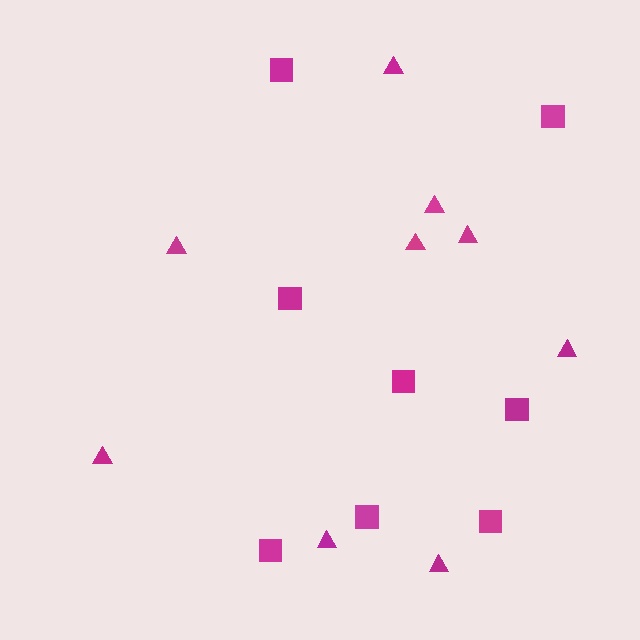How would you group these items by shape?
There are 2 groups: one group of triangles (9) and one group of squares (8).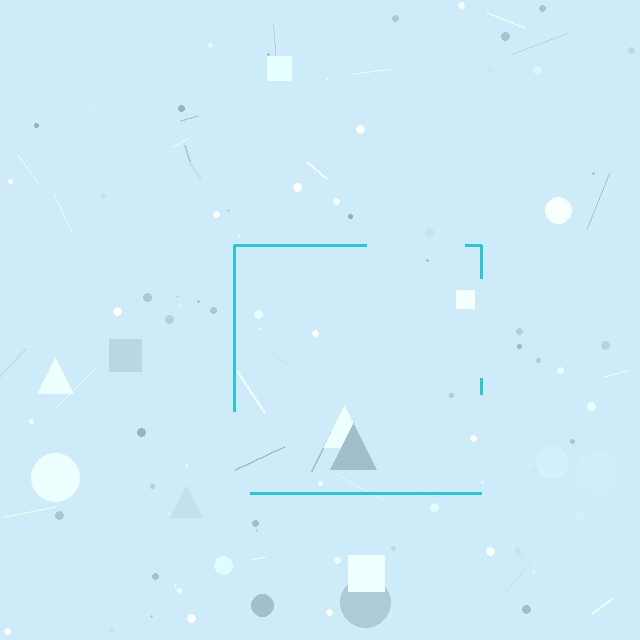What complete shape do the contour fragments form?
The contour fragments form a square.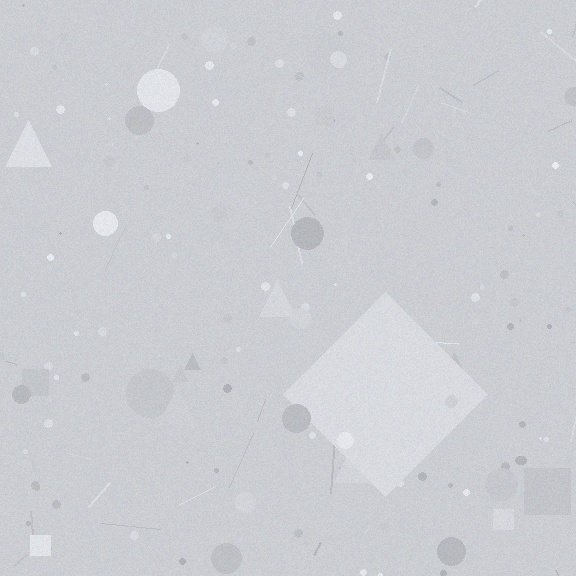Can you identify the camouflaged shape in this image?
The camouflaged shape is a diamond.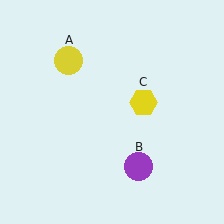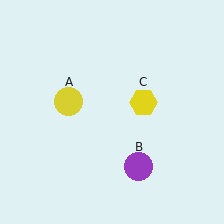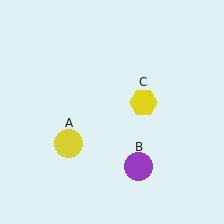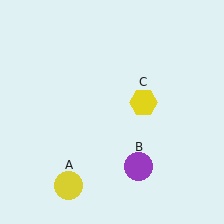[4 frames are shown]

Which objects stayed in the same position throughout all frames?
Purple circle (object B) and yellow hexagon (object C) remained stationary.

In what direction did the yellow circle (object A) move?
The yellow circle (object A) moved down.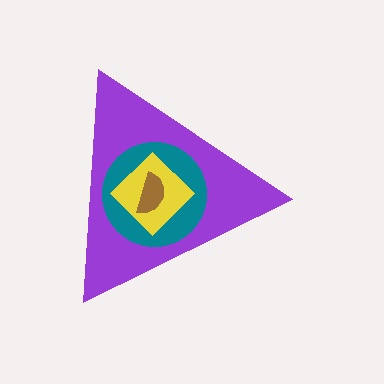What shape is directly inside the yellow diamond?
The brown semicircle.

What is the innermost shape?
The brown semicircle.